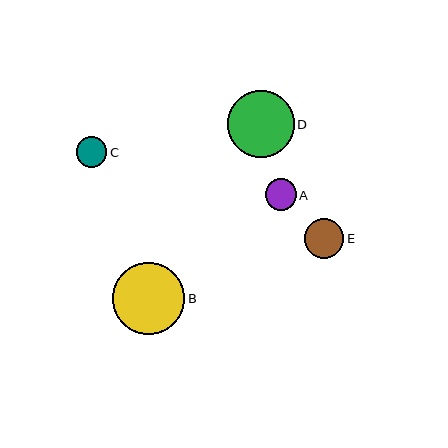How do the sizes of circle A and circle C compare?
Circle A and circle C are approximately the same size.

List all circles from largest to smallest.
From largest to smallest: B, D, E, A, C.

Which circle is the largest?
Circle B is the largest with a size of approximately 72 pixels.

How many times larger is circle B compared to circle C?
Circle B is approximately 2.3 times the size of circle C.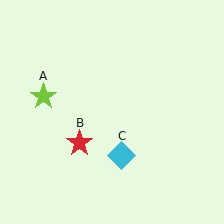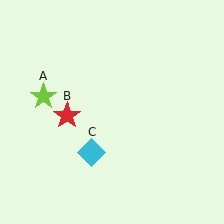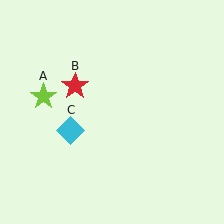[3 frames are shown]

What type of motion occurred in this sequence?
The red star (object B), cyan diamond (object C) rotated clockwise around the center of the scene.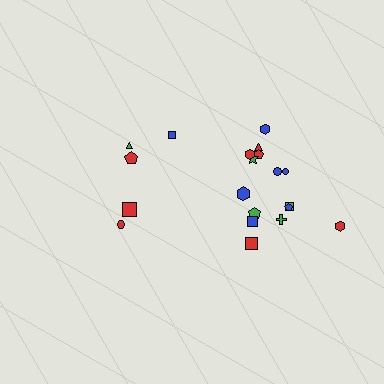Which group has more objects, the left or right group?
The right group.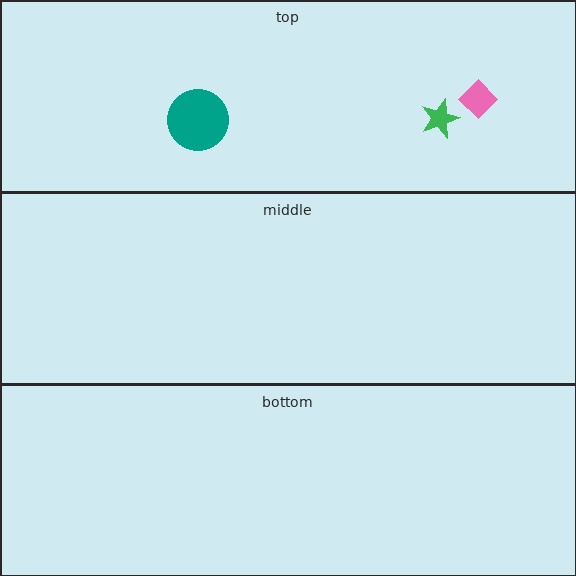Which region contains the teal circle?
The top region.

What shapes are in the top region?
The teal circle, the green star, the pink diamond.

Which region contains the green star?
The top region.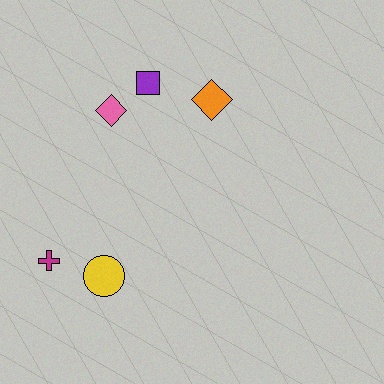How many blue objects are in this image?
There are no blue objects.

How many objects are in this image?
There are 5 objects.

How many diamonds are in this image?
There are 2 diamonds.